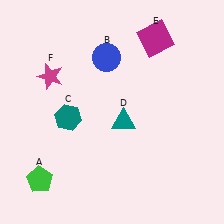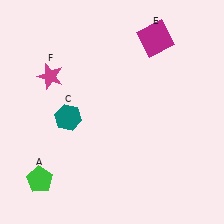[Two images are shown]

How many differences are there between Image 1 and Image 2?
There are 2 differences between the two images.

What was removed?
The blue circle (B), the teal triangle (D) were removed in Image 2.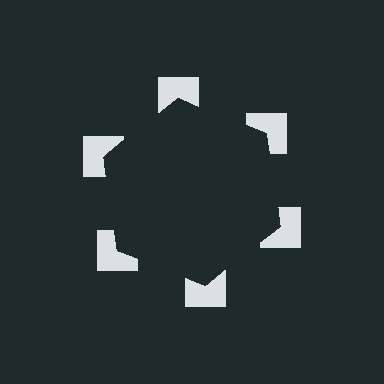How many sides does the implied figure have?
6 sides.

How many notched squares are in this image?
There are 6 — one at each vertex of the illusory hexagon.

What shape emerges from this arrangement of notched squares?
An illusory hexagon — its edges are inferred from the aligned wedge cuts in the notched squares, not physically drawn.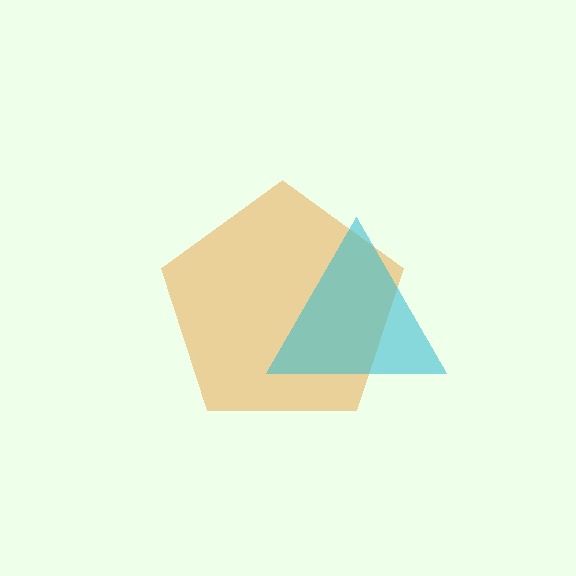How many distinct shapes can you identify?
There are 2 distinct shapes: an orange pentagon, a cyan triangle.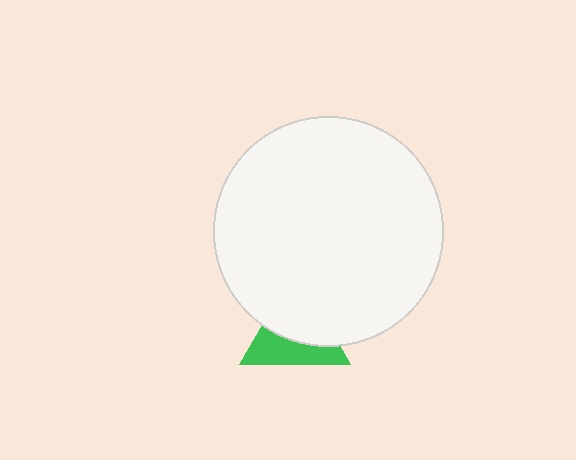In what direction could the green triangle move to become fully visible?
The green triangle could move down. That would shift it out from behind the white circle entirely.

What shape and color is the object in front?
The object in front is a white circle.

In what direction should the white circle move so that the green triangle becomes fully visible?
The white circle should move up. That is the shortest direction to clear the overlap and leave the green triangle fully visible.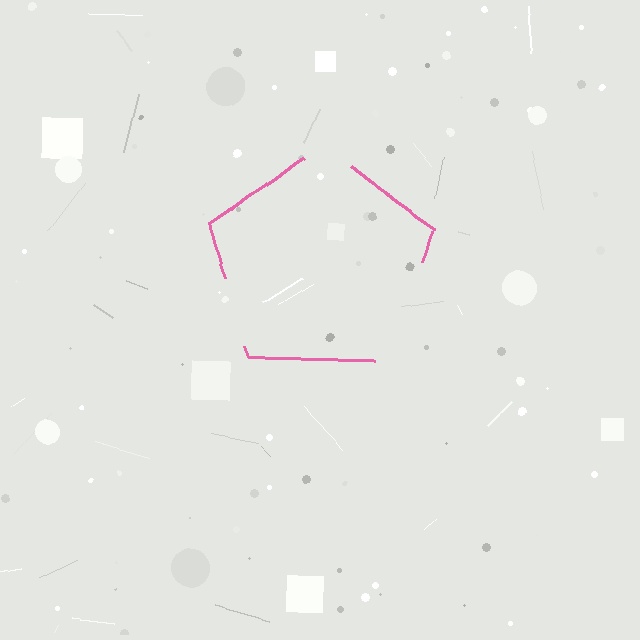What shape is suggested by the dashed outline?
The dashed outline suggests a pentagon.